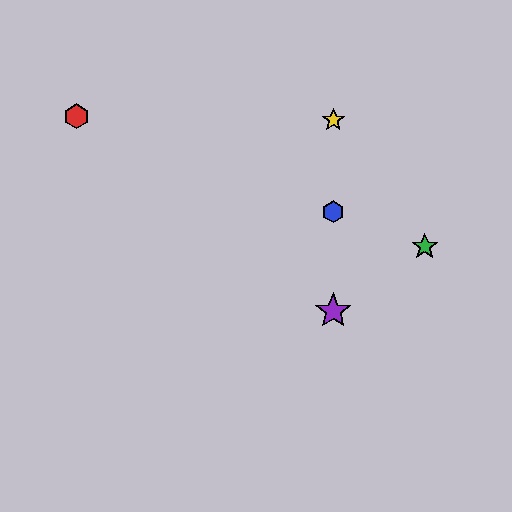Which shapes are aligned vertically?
The blue hexagon, the yellow star, the purple star are aligned vertically.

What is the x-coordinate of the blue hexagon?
The blue hexagon is at x≈333.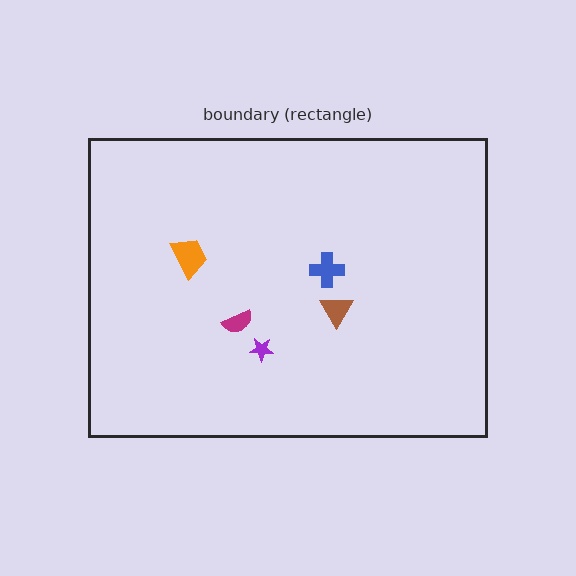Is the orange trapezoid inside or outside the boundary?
Inside.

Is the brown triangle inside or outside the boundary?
Inside.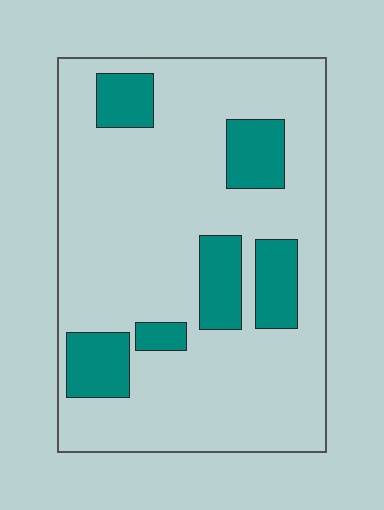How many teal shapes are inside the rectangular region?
6.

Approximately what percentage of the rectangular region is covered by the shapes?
Approximately 20%.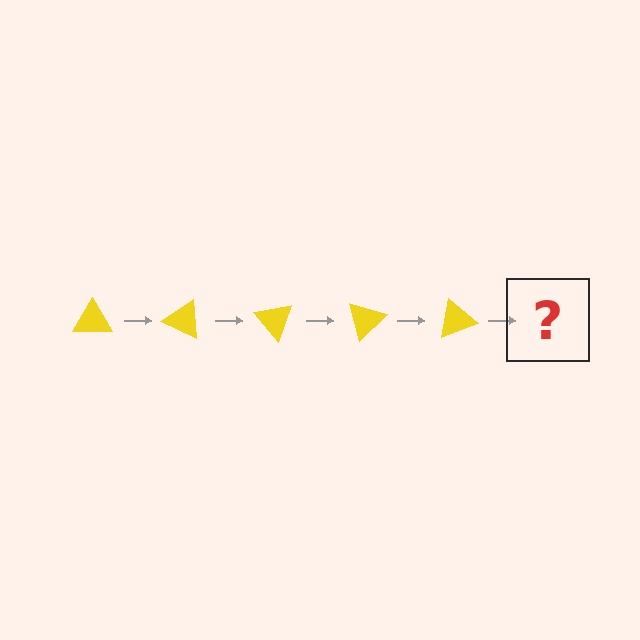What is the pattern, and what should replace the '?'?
The pattern is that the triangle rotates 25 degrees each step. The '?' should be a yellow triangle rotated 125 degrees.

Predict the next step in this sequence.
The next step is a yellow triangle rotated 125 degrees.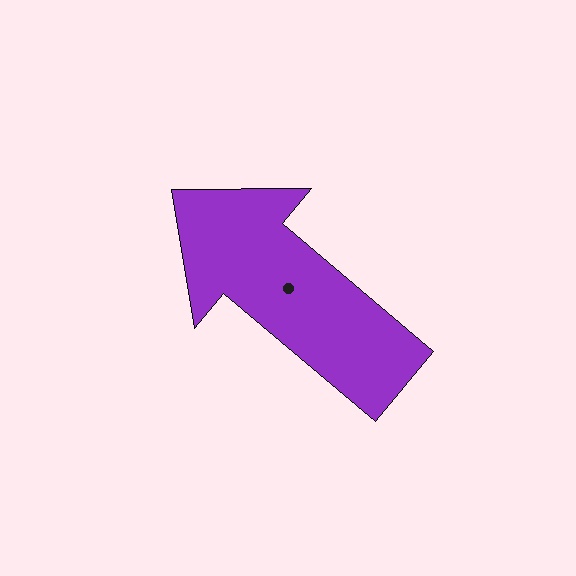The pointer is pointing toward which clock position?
Roughly 10 o'clock.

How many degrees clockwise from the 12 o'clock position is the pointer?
Approximately 310 degrees.